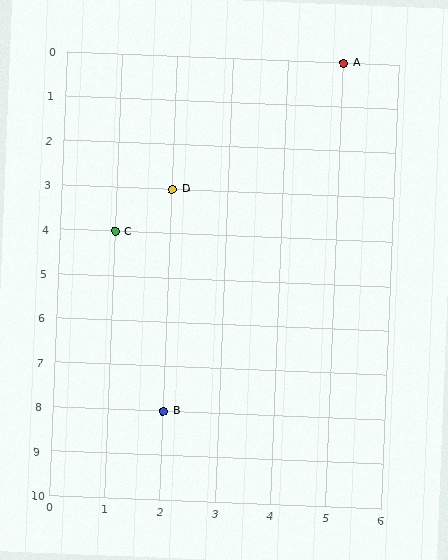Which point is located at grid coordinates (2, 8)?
Point B is at (2, 8).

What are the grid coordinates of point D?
Point D is at grid coordinates (2, 3).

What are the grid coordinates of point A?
Point A is at grid coordinates (5, 0).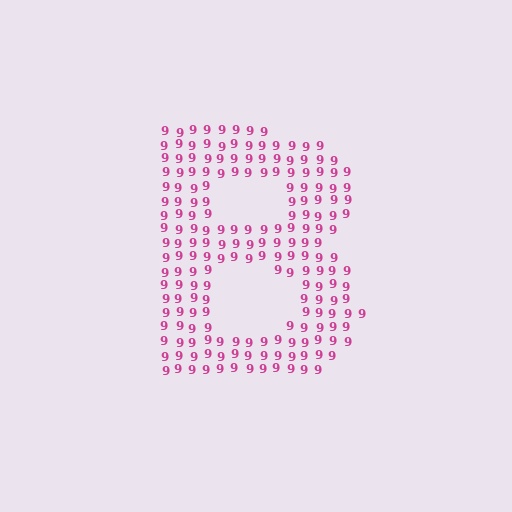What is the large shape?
The large shape is the letter B.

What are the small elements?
The small elements are digit 9's.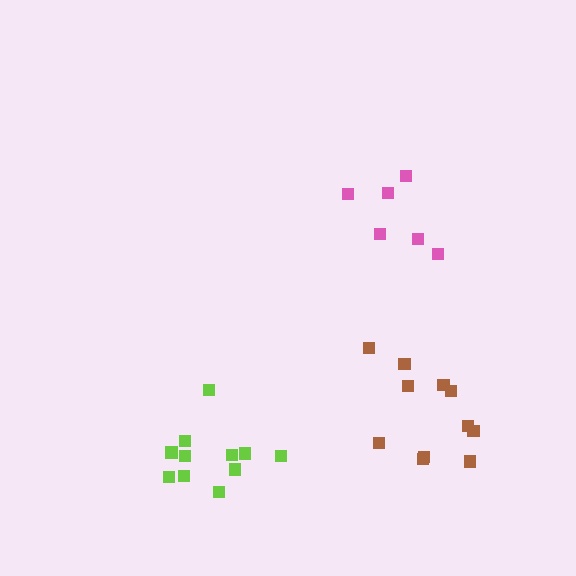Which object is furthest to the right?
The brown cluster is rightmost.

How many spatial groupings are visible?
There are 3 spatial groupings.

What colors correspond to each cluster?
The clusters are colored: brown, lime, pink.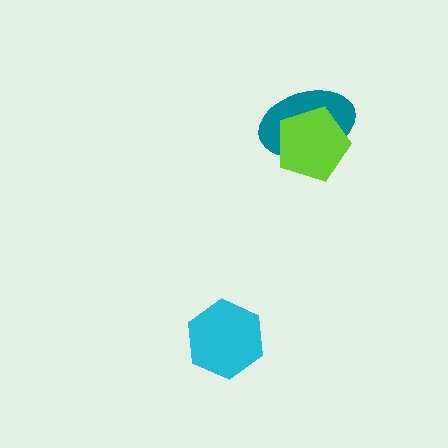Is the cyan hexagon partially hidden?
No, no other shape covers it.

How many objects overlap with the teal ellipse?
1 object overlaps with the teal ellipse.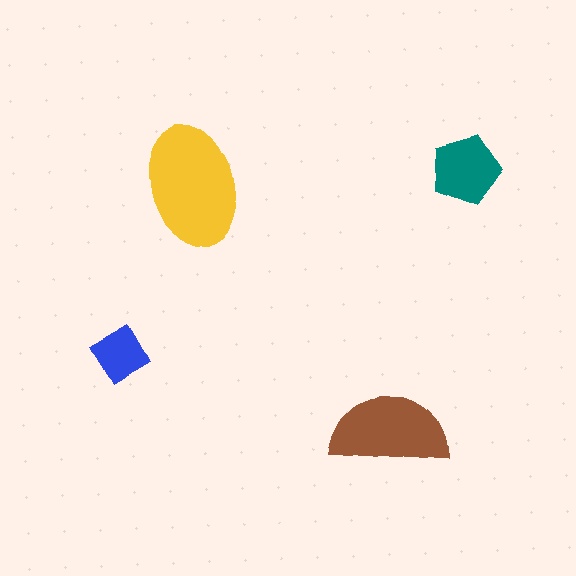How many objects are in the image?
There are 4 objects in the image.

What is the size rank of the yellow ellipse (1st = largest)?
1st.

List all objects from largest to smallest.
The yellow ellipse, the brown semicircle, the teal pentagon, the blue diamond.